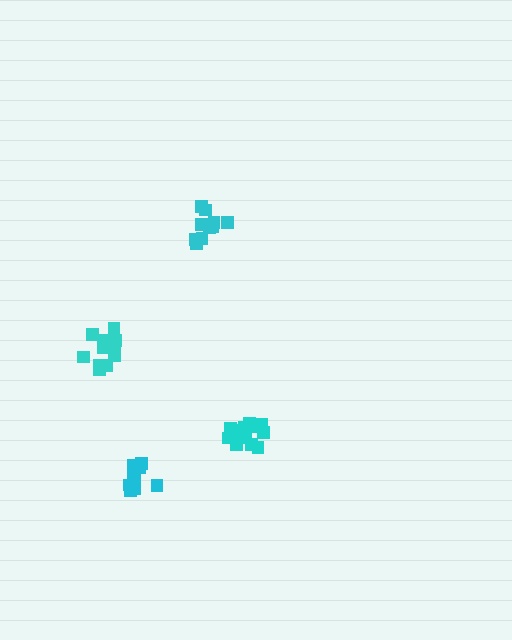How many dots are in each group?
Group 1: 10 dots, Group 2: 9 dots, Group 3: 15 dots, Group 4: 12 dots (46 total).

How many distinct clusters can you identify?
There are 4 distinct clusters.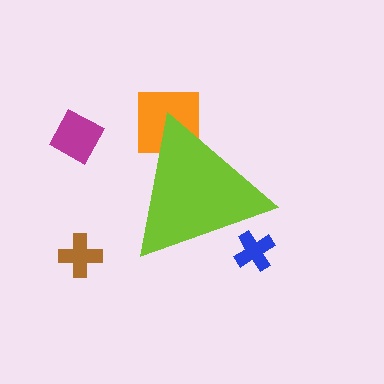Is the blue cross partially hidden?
Yes, the blue cross is partially hidden behind the lime triangle.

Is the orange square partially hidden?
Yes, the orange square is partially hidden behind the lime triangle.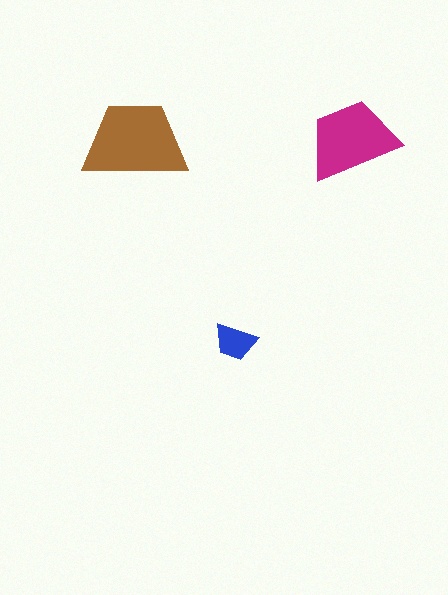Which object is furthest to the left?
The brown trapezoid is leftmost.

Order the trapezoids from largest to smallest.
the brown one, the magenta one, the blue one.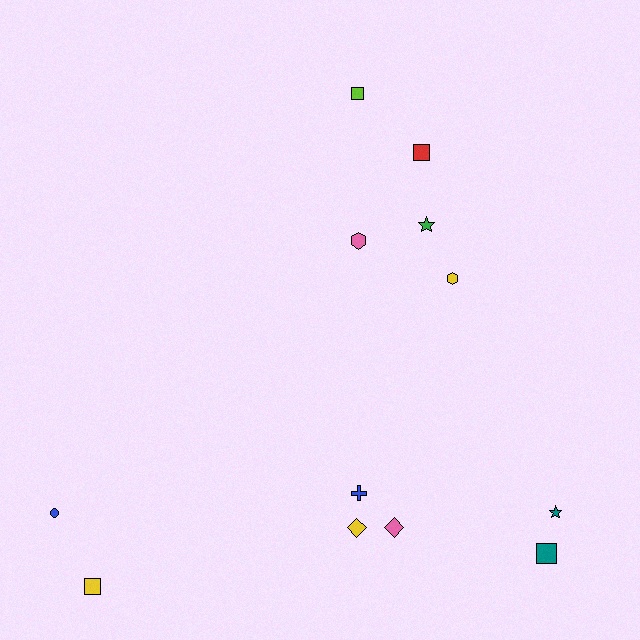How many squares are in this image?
There are 4 squares.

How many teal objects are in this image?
There are 2 teal objects.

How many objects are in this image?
There are 12 objects.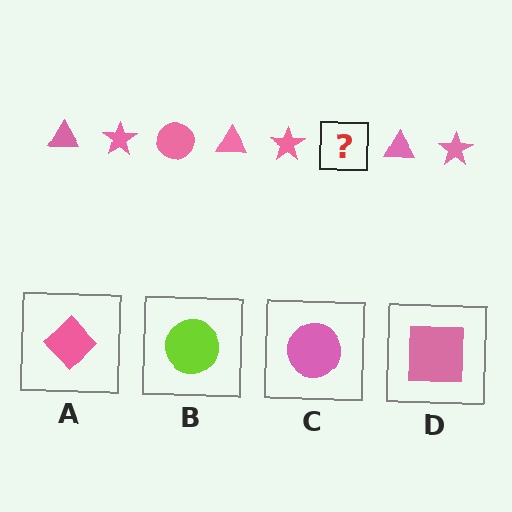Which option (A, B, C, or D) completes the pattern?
C.